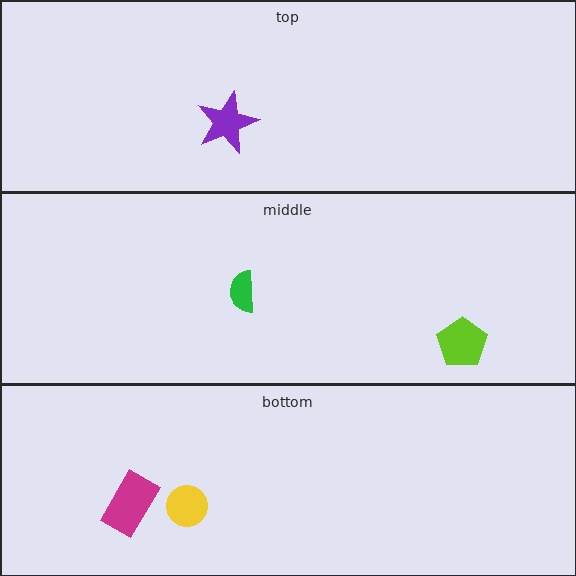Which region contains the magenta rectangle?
The bottom region.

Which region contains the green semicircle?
The middle region.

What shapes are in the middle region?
The lime pentagon, the green semicircle.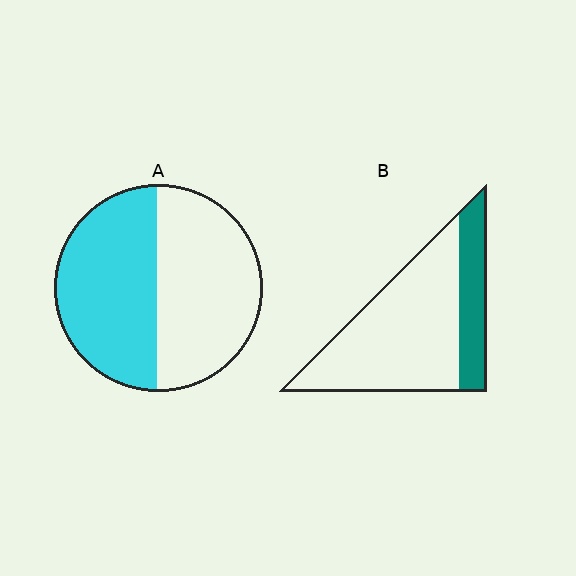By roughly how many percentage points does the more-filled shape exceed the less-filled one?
By roughly 25 percentage points (A over B).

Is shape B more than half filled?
No.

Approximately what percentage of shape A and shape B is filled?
A is approximately 50% and B is approximately 25%.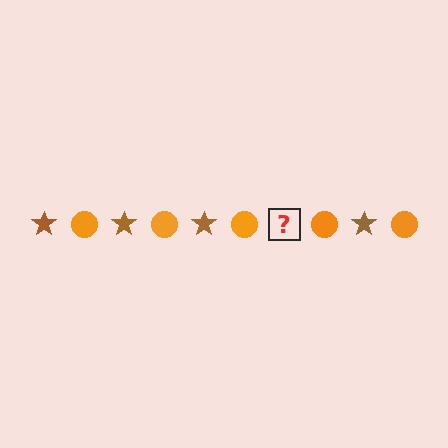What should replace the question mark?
The question mark should be replaced with a brown star.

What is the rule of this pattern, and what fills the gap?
The rule is that the pattern alternates between brown star and orange circle. The gap should be filled with a brown star.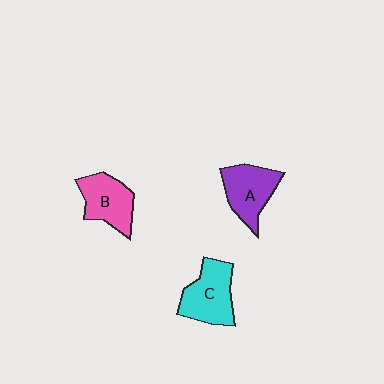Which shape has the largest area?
Shape C (cyan).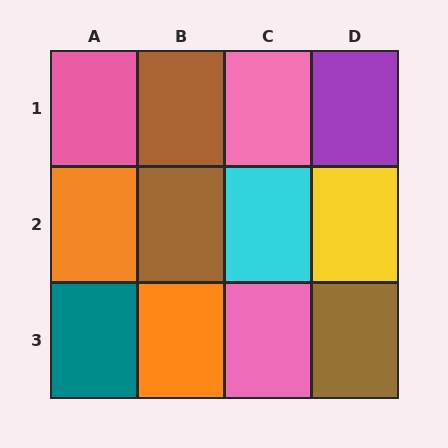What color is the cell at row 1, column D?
Purple.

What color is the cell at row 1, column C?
Pink.